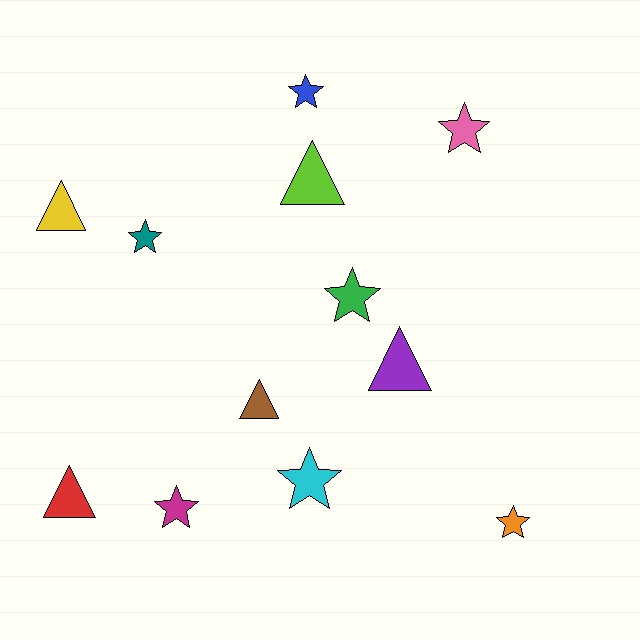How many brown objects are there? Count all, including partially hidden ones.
There is 1 brown object.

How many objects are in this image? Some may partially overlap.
There are 12 objects.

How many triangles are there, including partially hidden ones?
There are 5 triangles.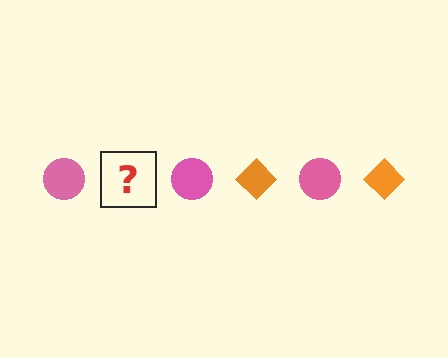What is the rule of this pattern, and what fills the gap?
The rule is that the pattern alternates between pink circle and orange diamond. The gap should be filled with an orange diamond.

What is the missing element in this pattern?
The missing element is an orange diamond.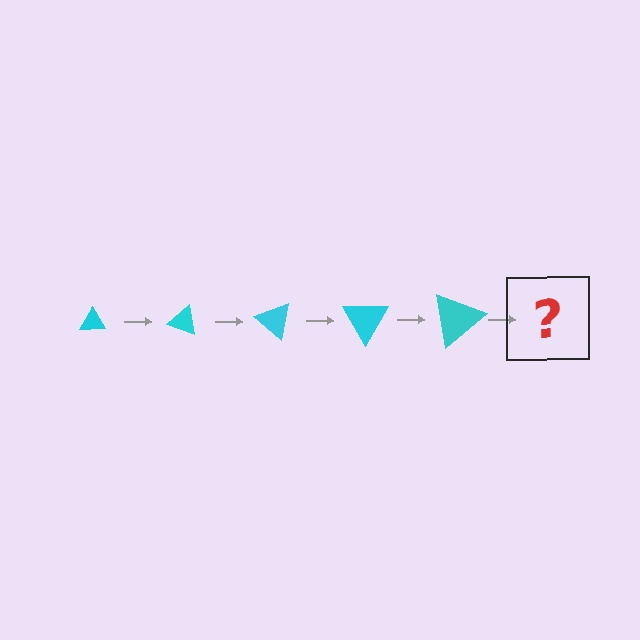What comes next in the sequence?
The next element should be a triangle, larger than the previous one and rotated 100 degrees from the start.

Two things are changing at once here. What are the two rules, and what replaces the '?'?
The two rules are that the triangle grows larger each step and it rotates 20 degrees each step. The '?' should be a triangle, larger than the previous one and rotated 100 degrees from the start.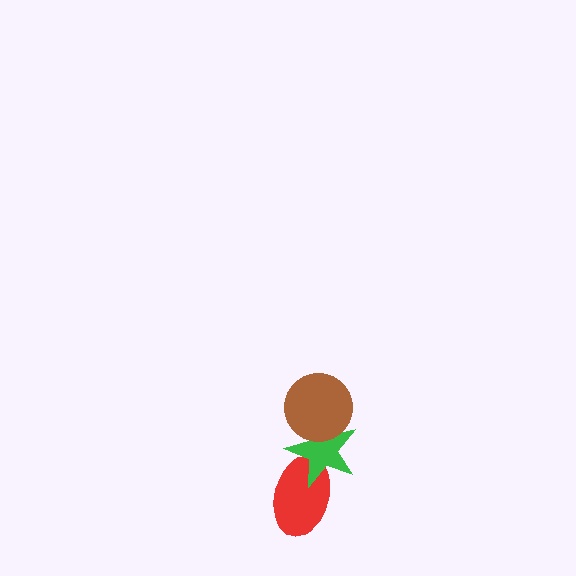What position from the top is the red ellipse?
The red ellipse is 3rd from the top.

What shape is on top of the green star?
The brown circle is on top of the green star.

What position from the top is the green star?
The green star is 2nd from the top.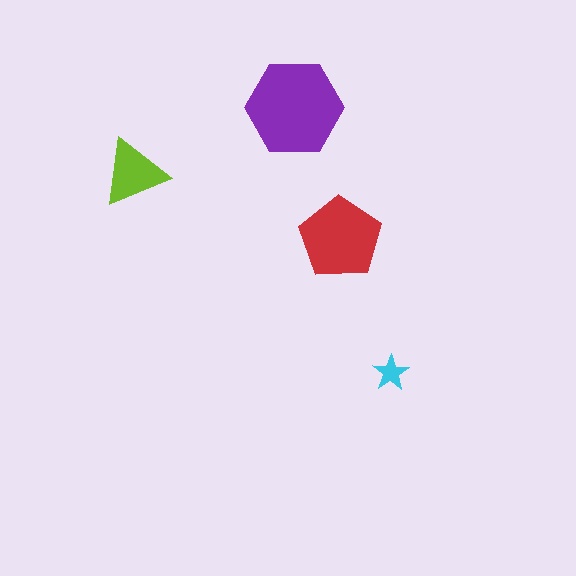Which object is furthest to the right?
The cyan star is rightmost.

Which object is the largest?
The purple hexagon.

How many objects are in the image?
There are 4 objects in the image.